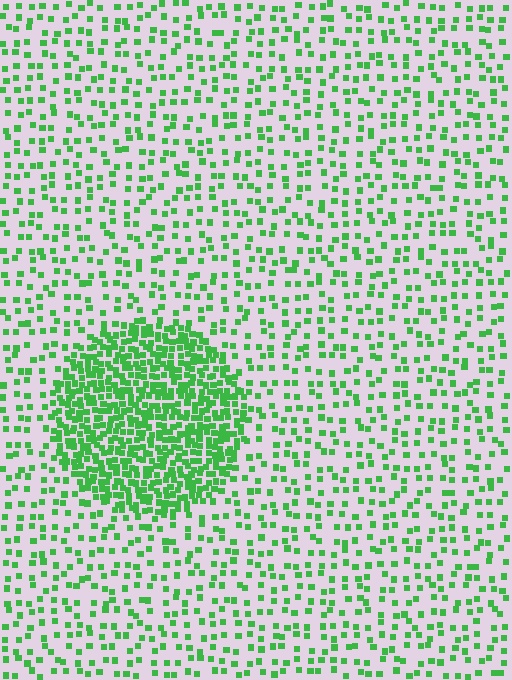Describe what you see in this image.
The image contains small green elements arranged at two different densities. A circle-shaped region is visible where the elements are more densely packed than the surrounding area.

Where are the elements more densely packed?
The elements are more densely packed inside the circle boundary.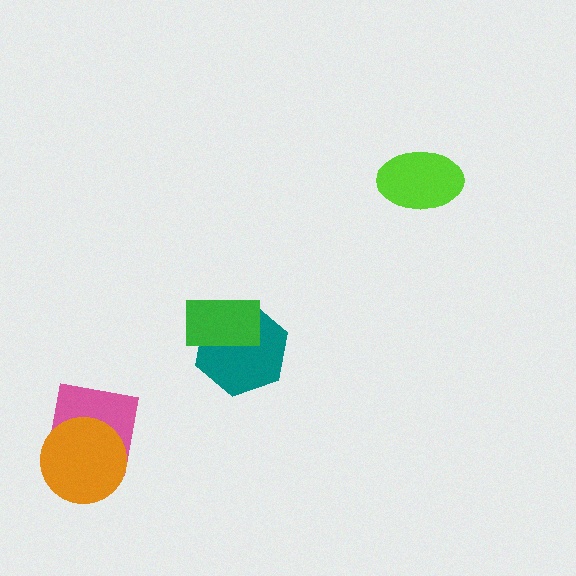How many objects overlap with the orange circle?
1 object overlaps with the orange circle.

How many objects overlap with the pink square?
1 object overlaps with the pink square.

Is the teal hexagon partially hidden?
Yes, it is partially covered by another shape.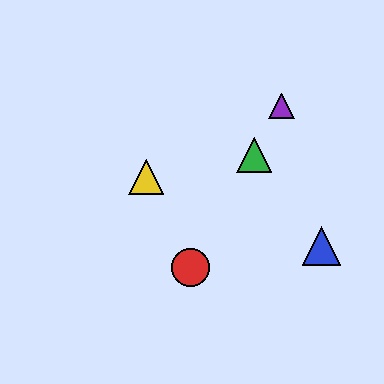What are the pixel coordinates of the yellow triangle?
The yellow triangle is at (146, 177).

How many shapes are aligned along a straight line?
3 shapes (the red circle, the green triangle, the purple triangle) are aligned along a straight line.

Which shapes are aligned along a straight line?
The red circle, the green triangle, the purple triangle are aligned along a straight line.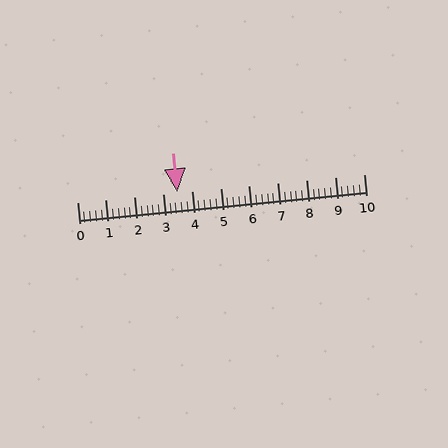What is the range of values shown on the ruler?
The ruler shows values from 0 to 10.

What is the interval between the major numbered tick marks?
The major tick marks are spaced 1 units apart.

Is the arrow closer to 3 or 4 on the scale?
The arrow is closer to 4.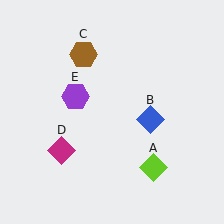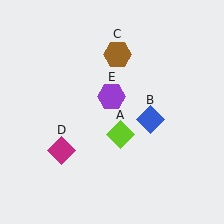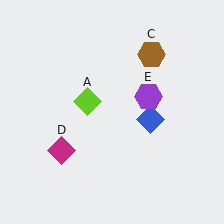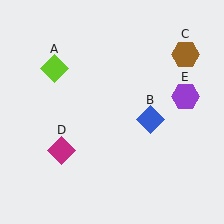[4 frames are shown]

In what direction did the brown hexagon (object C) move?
The brown hexagon (object C) moved right.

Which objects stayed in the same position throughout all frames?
Blue diamond (object B) and magenta diamond (object D) remained stationary.